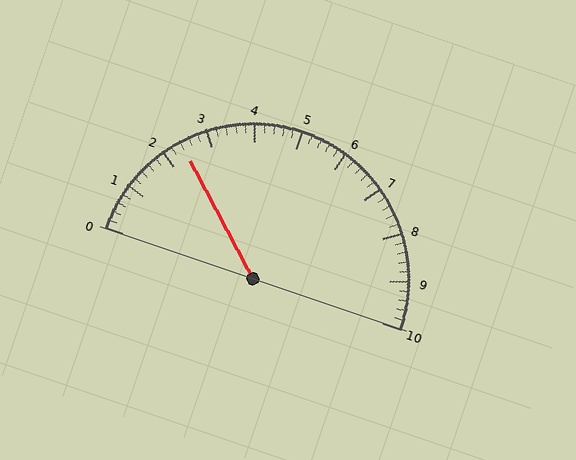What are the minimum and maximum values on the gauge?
The gauge ranges from 0 to 10.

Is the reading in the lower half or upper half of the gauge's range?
The reading is in the lower half of the range (0 to 10).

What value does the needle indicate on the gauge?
The needle indicates approximately 2.4.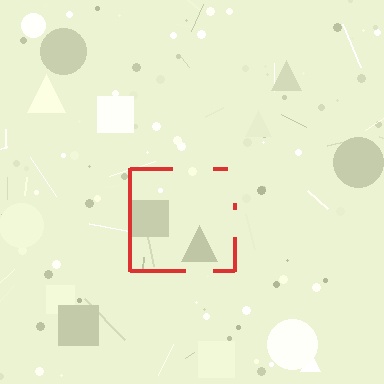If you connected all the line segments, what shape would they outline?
They would outline a square.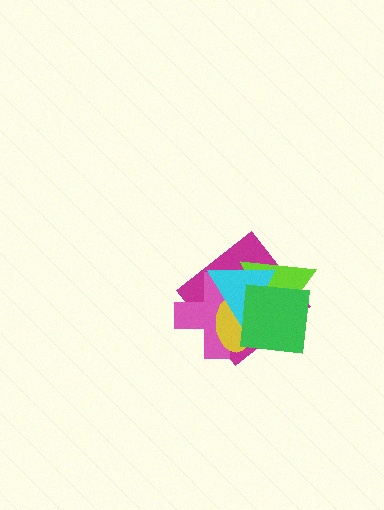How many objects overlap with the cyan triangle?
5 objects overlap with the cyan triangle.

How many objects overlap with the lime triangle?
5 objects overlap with the lime triangle.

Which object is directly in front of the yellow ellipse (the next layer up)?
The cyan triangle is directly in front of the yellow ellipse.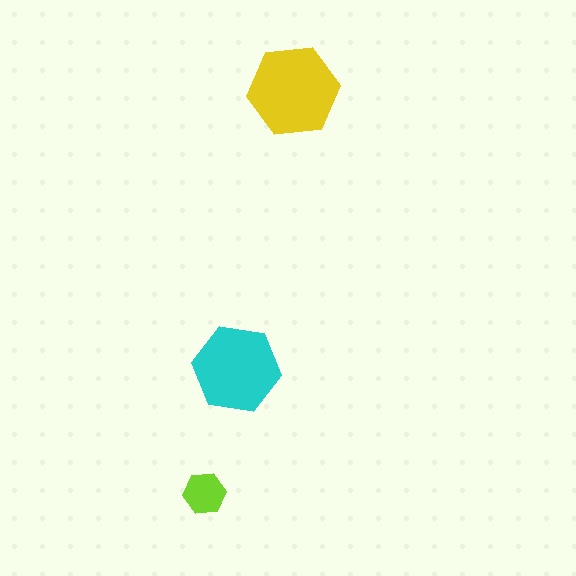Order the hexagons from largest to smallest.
the yellow one, the cyan one, the lime one.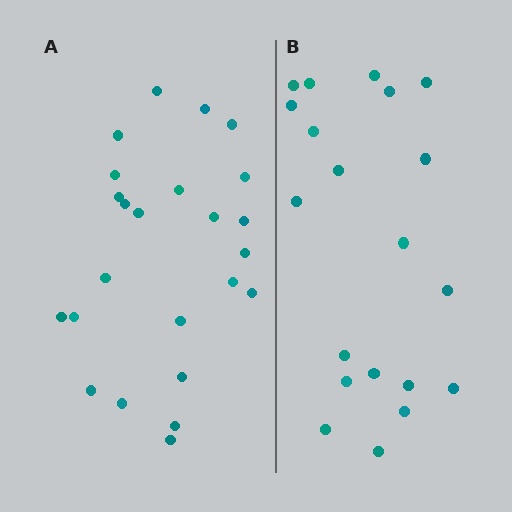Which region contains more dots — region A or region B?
Region A (the left region) has more dots.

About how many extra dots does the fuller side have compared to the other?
Region A has about 4 more dots than region B.